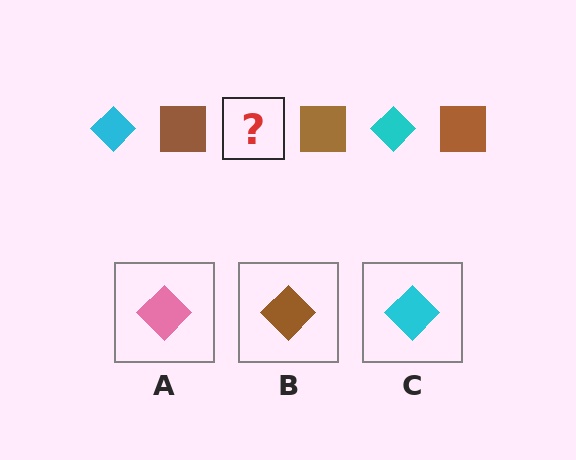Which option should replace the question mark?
Option C.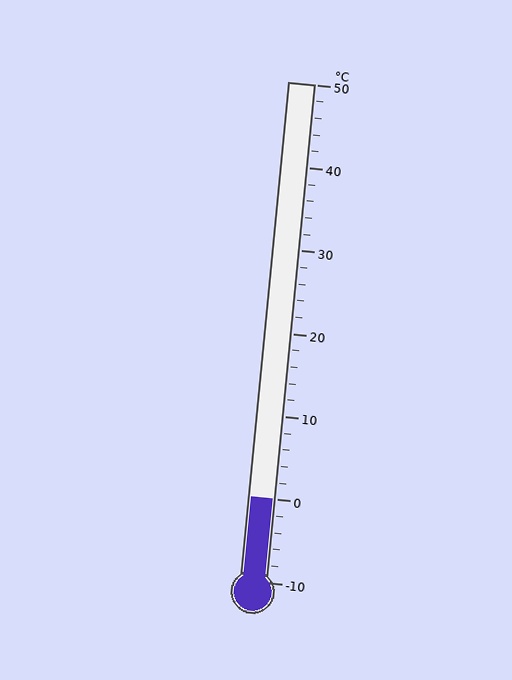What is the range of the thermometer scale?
The thermometer scale ranges from -10°C to 50°C.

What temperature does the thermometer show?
The thermometer shows approximately 0°C.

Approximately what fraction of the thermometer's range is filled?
The thermometer is filled to approximately 15% of its range.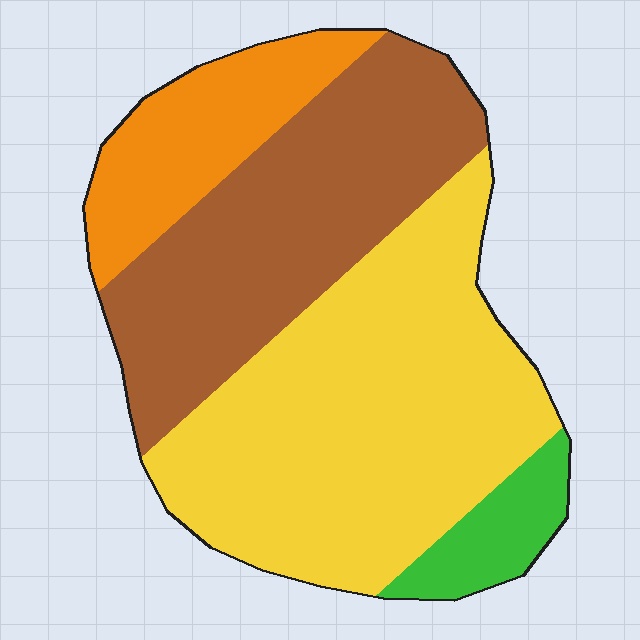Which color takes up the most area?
Yellow, at roughly 45%.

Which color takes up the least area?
Green, at roughly 5%.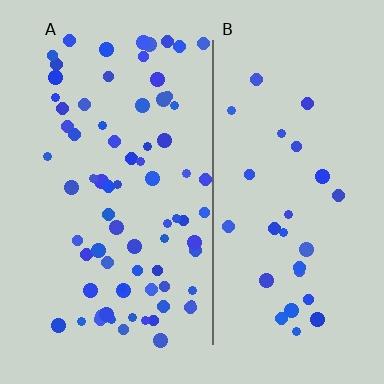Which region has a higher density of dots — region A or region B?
A (the left).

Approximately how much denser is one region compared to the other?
Approximately 2.6× — region A over region B.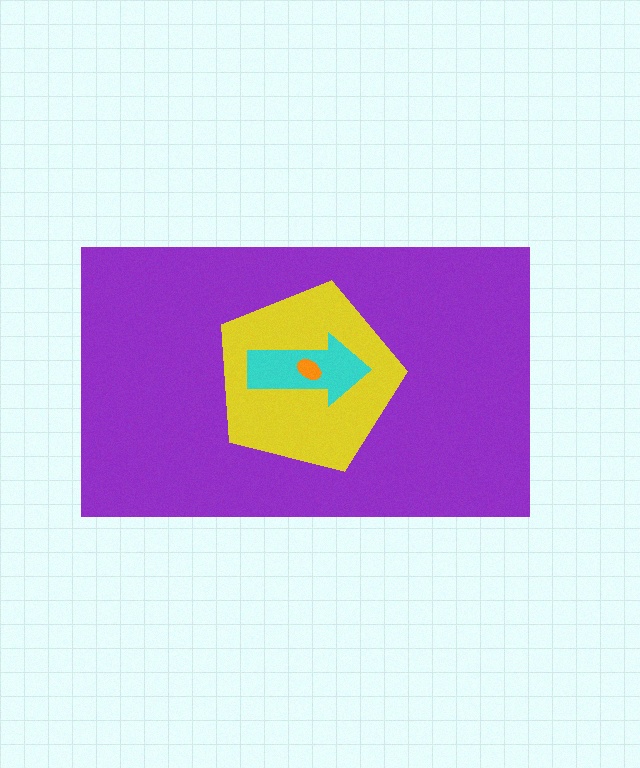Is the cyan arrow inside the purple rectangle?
Yes.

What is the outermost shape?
The purple rectangle.